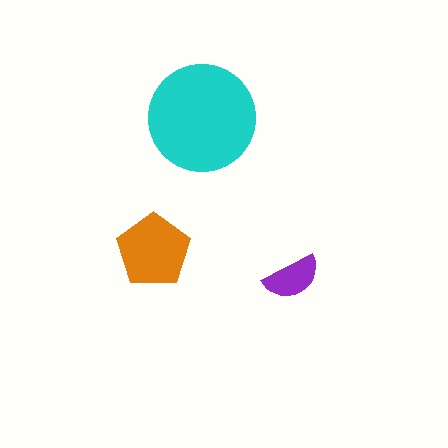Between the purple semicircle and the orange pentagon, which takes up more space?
The orange pentagon.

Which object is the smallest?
The purple semicircle.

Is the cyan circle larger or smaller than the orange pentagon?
Larger.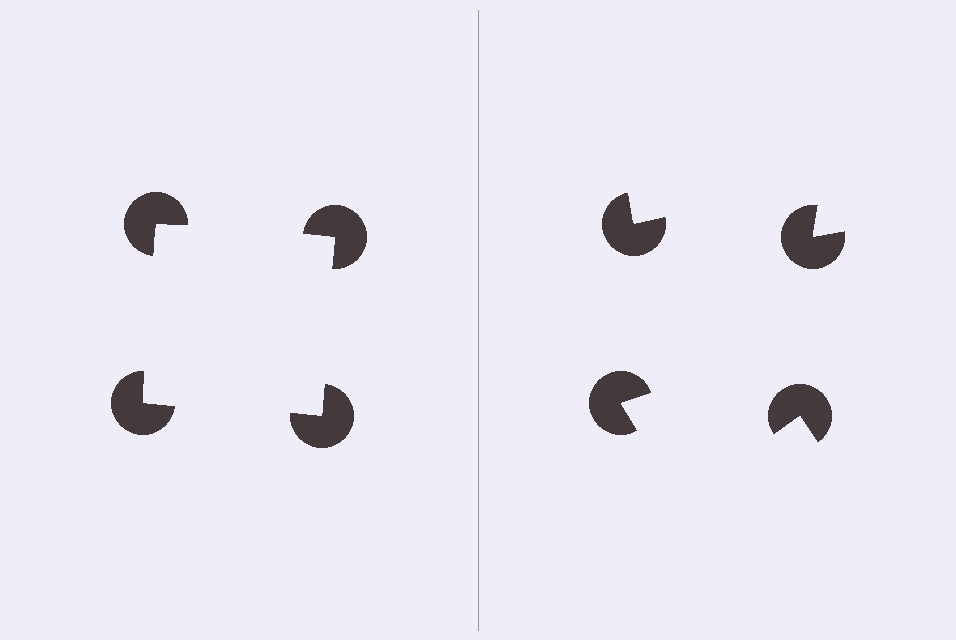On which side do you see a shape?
An illusory square appears on the left side. On the right side the wedge cuts are rotated, so no coherent shape forms.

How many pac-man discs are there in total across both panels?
8 — 4 on each side.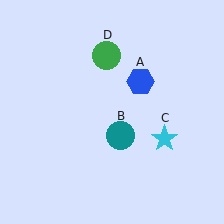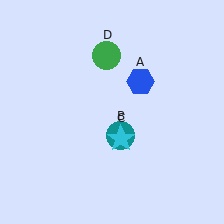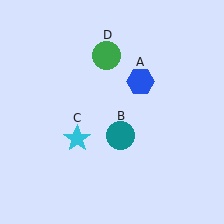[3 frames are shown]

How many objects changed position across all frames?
1 object changed position: cyan star (object C).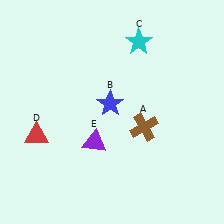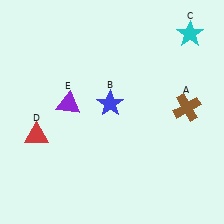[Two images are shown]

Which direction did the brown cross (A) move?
The brown cross (A) moved right.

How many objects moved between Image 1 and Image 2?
3 objects moved between the two images.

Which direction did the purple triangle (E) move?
The purple triangle (E) moved up.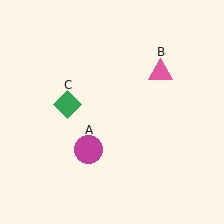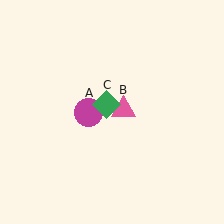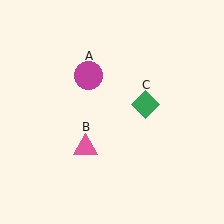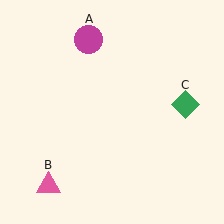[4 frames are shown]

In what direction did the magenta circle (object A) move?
The magenta circle (object A) moved up.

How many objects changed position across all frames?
3 objects changed position: magenta circle (object A), pink triangle (object B), green diamond (object C).